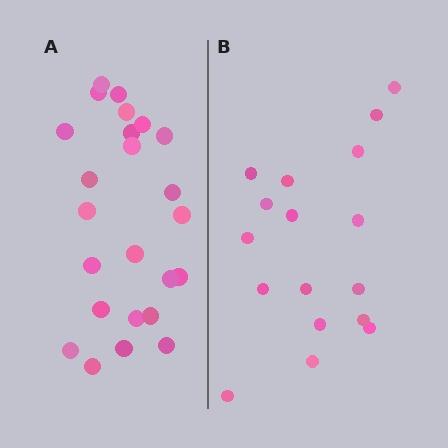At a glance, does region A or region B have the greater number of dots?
Region A (the left region) has more dots.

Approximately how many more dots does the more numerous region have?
Region A has roughly 8 or so more dots than region B.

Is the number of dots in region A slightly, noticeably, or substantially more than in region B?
Region A has noticeably more, but not dramatically so. The ratio is roughly 1.4 to 1.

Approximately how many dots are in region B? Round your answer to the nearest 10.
About 20 dots. (The exact count is 17, which rounds to 20.)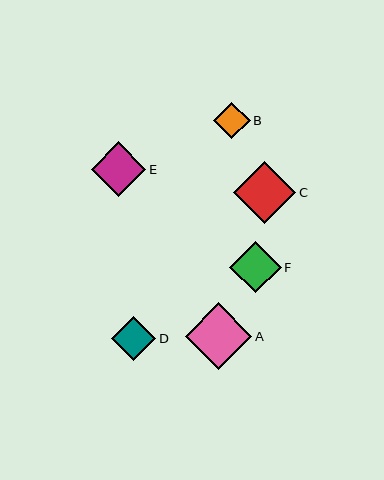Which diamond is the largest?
Diamond A is the largest with a size of approximately 67 pixels.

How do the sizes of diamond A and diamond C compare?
Diamond A and diamond C are approximately the same size.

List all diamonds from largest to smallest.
From largest to smallest: A, C, E, F, D, B.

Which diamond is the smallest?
Diamond B is the smallest with a size of approximately 37 pixels.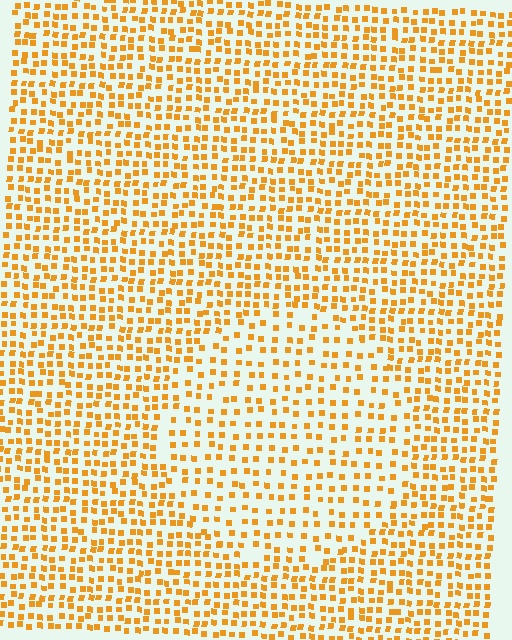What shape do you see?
I see a circle.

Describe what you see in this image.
The image contains small orange elements arranged at two different densities. A circle-shaped region is visible where the elements are less densely packed than the surrounding area.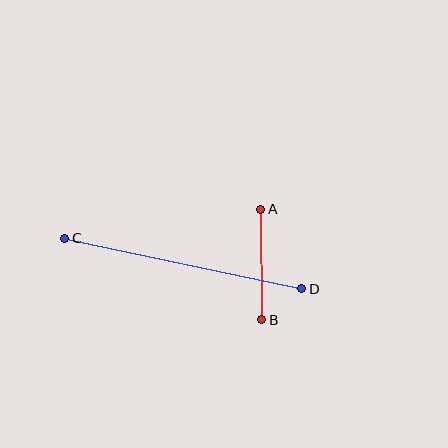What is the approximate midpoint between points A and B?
The midpoint is at approximately (261, 264) pixels.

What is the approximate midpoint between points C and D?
The midpoint is at approximately (183, 263) pixels.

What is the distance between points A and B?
The distance is approximately 110 pixels.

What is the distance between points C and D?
The distance is approximately 242 pixels.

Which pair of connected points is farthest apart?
Points C and D are farthest apart.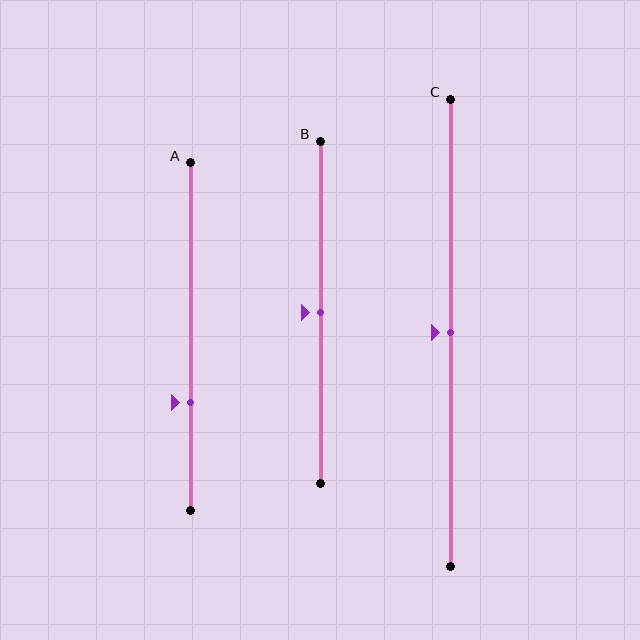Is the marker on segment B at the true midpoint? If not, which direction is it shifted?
Yes, the marker on segment B is at the true midpoint.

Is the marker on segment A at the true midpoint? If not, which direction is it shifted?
No, the marker on segment A is shifted downward by about 19% of the segment length.